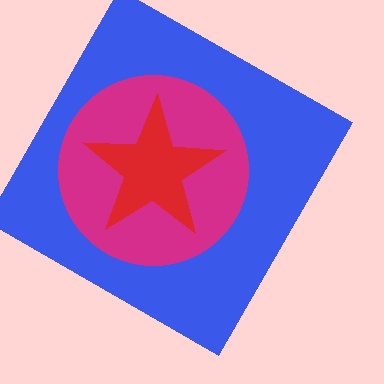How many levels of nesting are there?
3.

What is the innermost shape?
The red star.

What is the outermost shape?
The blue square.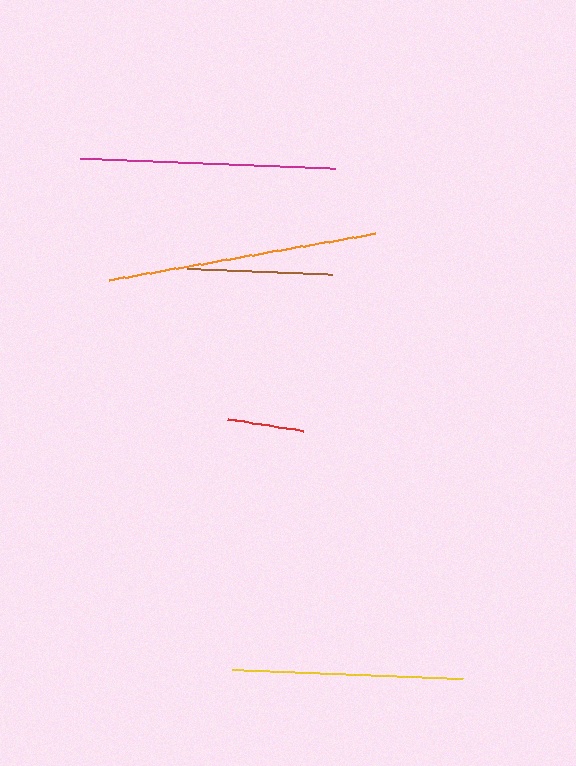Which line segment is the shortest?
The red line is the shortest at approximately 76 pixels.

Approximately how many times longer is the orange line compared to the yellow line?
The orange line is approximately 1.2 times the length of the yellow line.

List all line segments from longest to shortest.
From longest to shortest: orange, magenta, yellow, brown, red.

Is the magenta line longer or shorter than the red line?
The magenta line is longer than the red line.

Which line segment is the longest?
The orange line is the longest at approximately 270 pixels.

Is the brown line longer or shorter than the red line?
The brown line is longer than the red line.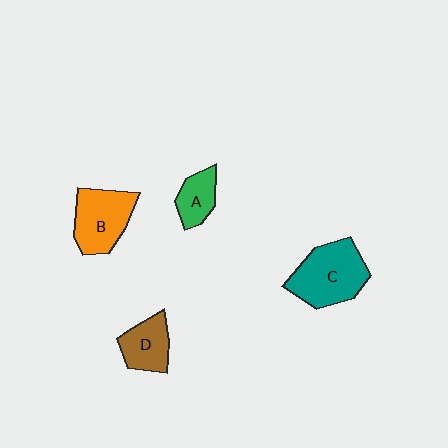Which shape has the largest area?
Shape C (teal).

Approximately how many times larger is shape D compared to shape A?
Approximately 1.3 times.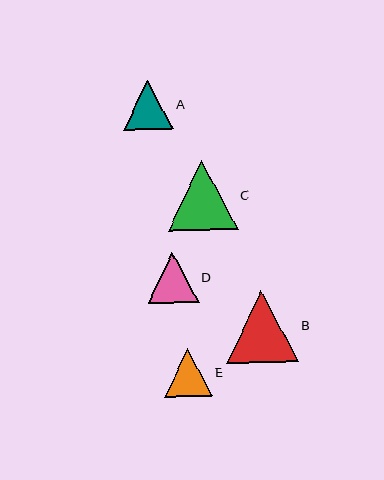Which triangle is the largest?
Triangle B is the largest with a size of approximately 72 pixels.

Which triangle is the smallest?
Triangle E is the smallest with a size of approximately 48 pixels.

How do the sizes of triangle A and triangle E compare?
Triangle A and triangle E are approximately the same size.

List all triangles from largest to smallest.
From largest to smallest: B, C, D, A, E.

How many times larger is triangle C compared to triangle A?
Triangle C is approximately 1.4 times the size of triangle A.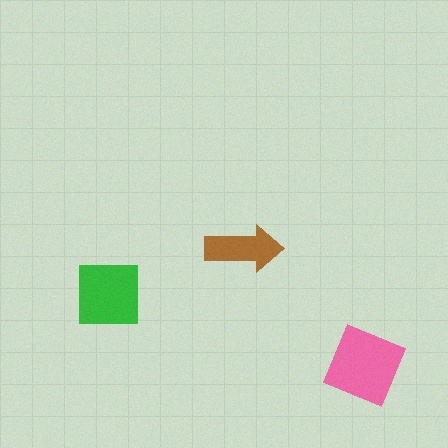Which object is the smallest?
The brown arrow.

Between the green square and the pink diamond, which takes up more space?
The pink diamond.